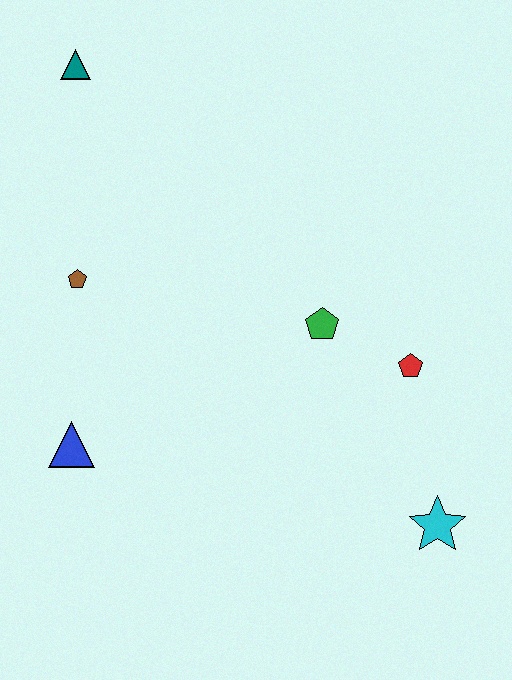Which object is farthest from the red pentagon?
The teal triangle is farthest from the red pentagon.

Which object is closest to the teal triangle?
The brown pentagon is closest to the teal triangle.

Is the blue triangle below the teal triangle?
Yes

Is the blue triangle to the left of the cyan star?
Yes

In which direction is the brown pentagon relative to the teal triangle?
The brown pentagon is below the teal triangle.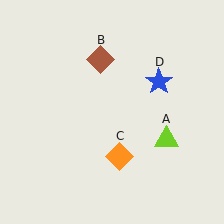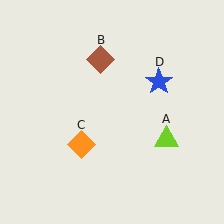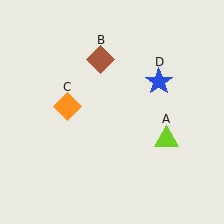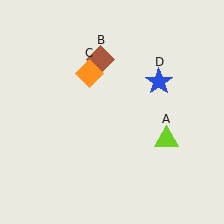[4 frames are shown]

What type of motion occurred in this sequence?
The orange diamond (object C) rotated clockwise around the center of the scene.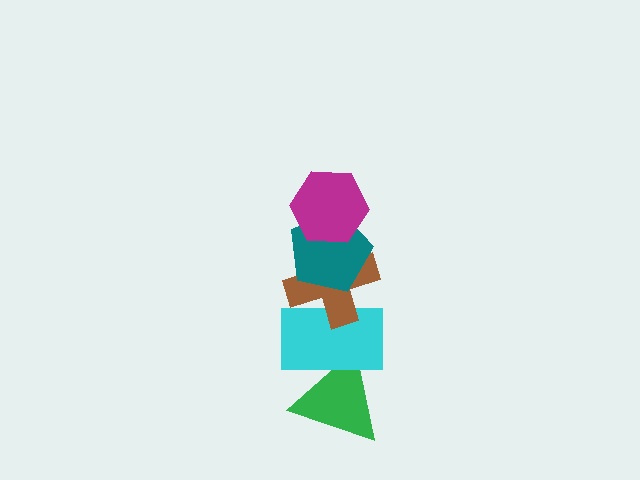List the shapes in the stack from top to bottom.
From top to bottom: the magenta hexagon, the teal pentagon, the brown cross, the cyan rectangle, the green triangle.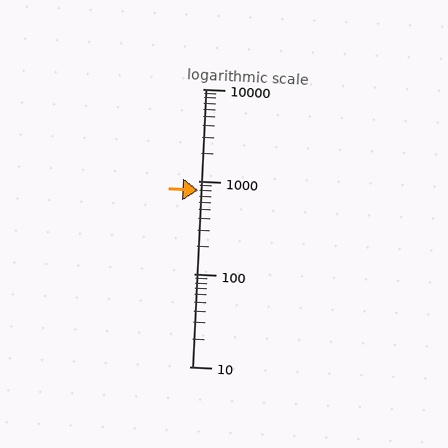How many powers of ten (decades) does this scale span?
The scale spans 3 decades, from 10 to 10000.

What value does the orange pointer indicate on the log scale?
The pointer indicates approximately 810.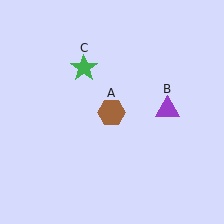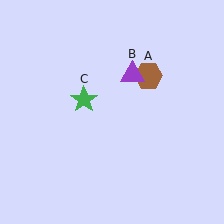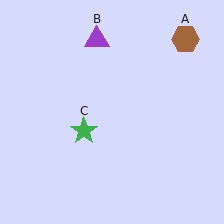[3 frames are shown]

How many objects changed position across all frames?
3 objects changed position: brown hexagon (object A), purple triangle (object B), green star (object C).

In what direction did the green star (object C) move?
The green star (object C) moved down.